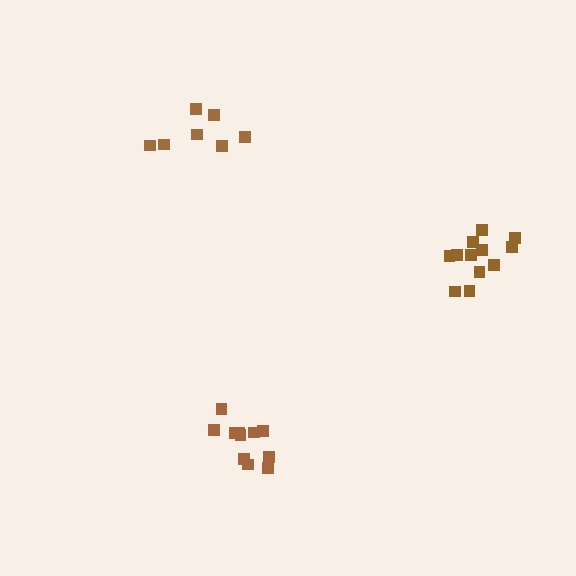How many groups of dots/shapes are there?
There are 3 groups.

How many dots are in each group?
Group 1: 7 dots, Group 2: 12 dots, Group 3: 11 dots (30 total).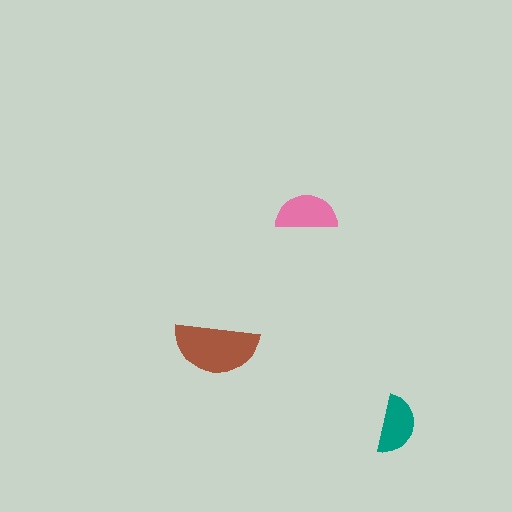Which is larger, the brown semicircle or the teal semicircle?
The brown one.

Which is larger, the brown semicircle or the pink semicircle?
The brown one.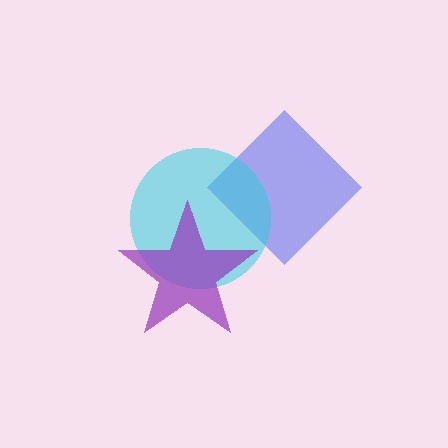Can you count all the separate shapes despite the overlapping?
Yes, there are 3 separate shapes.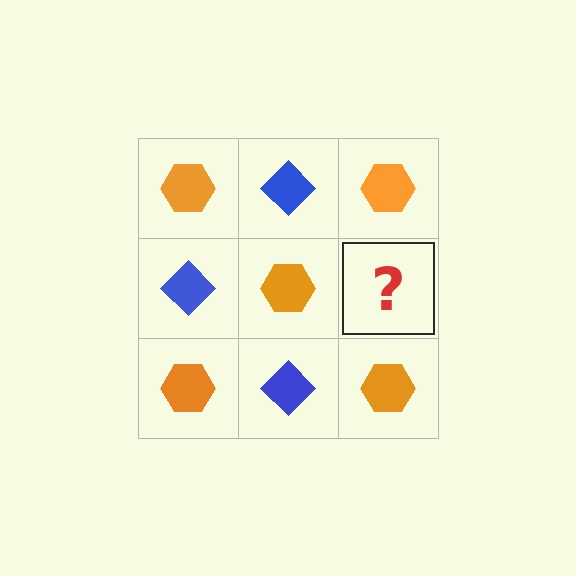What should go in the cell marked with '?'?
The missing cell should contain a blue diamond.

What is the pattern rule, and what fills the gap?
The rule is that it alternates orange hexagon and blue diamond in a checkerboard pattern. The gap should be filled with a blue diamond.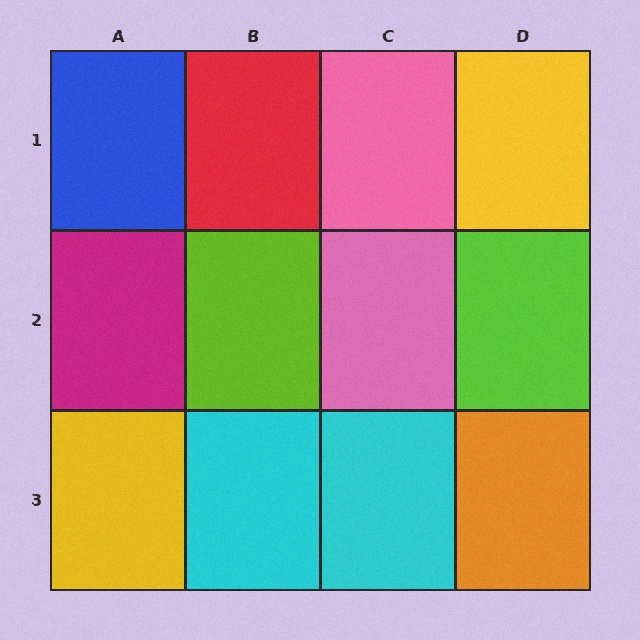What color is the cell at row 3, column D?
Orange.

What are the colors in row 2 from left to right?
Magenta, lime, pink, lime.